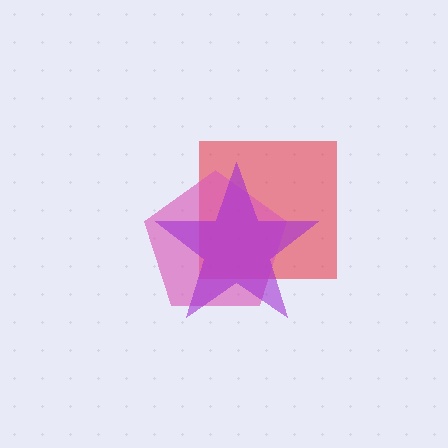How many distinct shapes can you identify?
There are 3 distinct shapes: a red square, a pink pentagon, a purple star.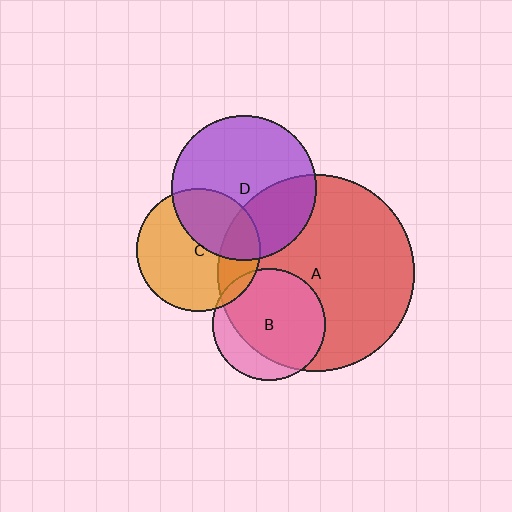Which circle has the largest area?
Circle A (red).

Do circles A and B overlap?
Yes.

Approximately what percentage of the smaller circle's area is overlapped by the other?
Approximately 75%.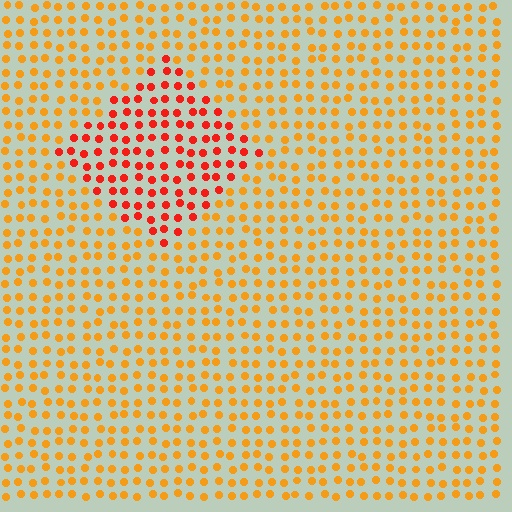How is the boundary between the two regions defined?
The boundary is defined purely by a slight shift in hue (about 34 degrees). Spacing, size, and orientation are identical on both sides.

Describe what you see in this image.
The image is filled with small orange elements in a uniform arrangement. A diamond-shaped region is visible where the elements are tinted to a slightly different hue, forming a subtle color boundary.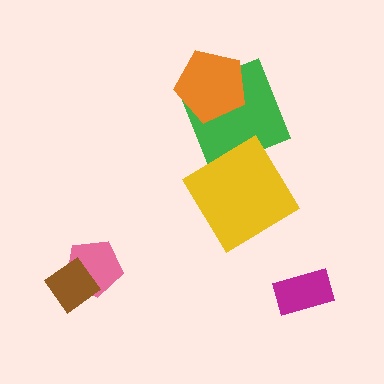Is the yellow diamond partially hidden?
No, no other shape covers it.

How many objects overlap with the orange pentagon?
1 object overlaps with the orange pentagon.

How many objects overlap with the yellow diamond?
0 objects overlap with the yellow diamond.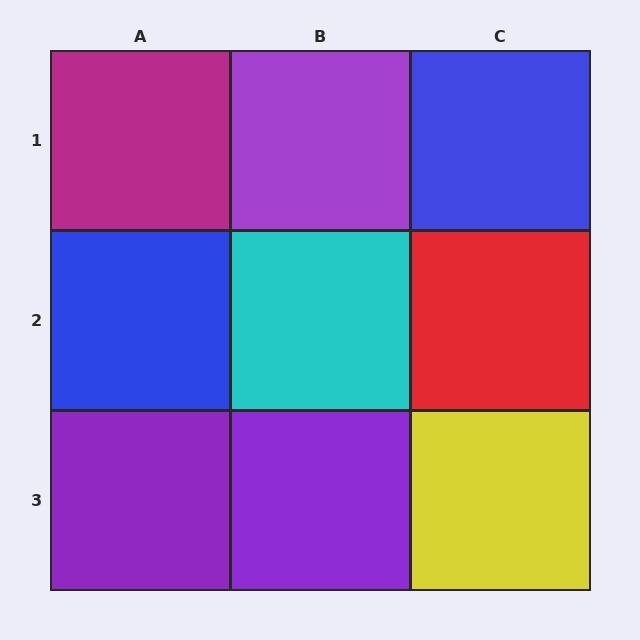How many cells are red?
1 cell is red.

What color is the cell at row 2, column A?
Blue.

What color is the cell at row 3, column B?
Purple.